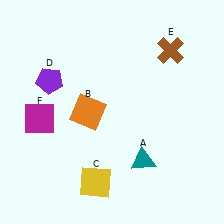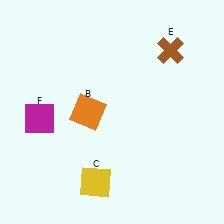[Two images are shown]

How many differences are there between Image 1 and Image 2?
There are 2 differences between the two images.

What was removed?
The teal triangle (A), the purple pentagon (D) were removed in Image 2.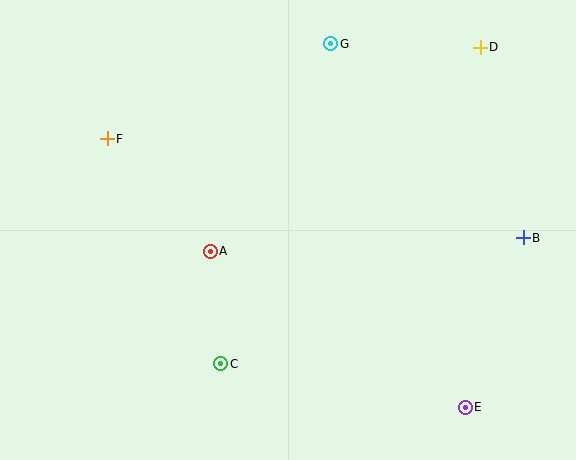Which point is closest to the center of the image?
Point A at (210, 251) is closest to the center.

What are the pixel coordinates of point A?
Point A is at (210, 251).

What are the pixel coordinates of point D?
Point D is at (480, 47).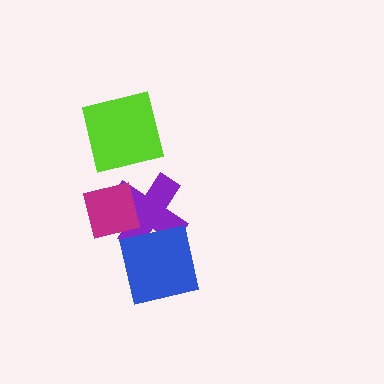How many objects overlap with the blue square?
1 object overlaps with the blue square.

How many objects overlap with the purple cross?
2 objects overlap with the purple cross.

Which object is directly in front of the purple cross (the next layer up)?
The blue square is directly in front of the purple cross.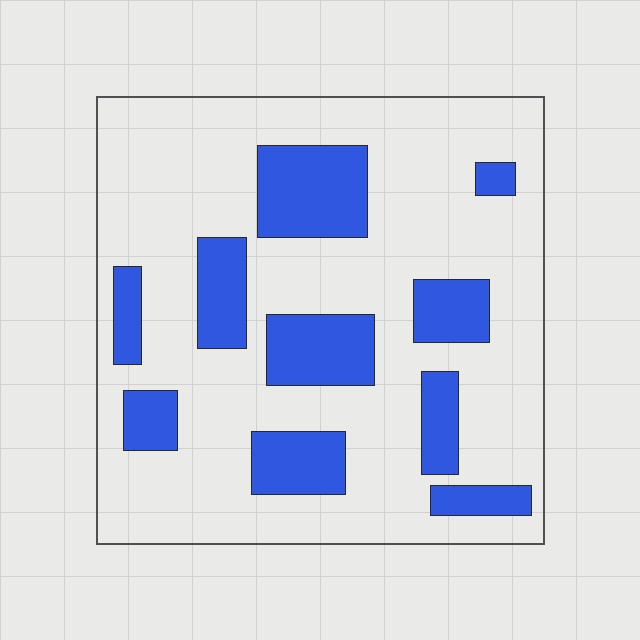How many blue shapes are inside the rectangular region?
10.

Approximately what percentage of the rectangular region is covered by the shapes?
Approximately 25%.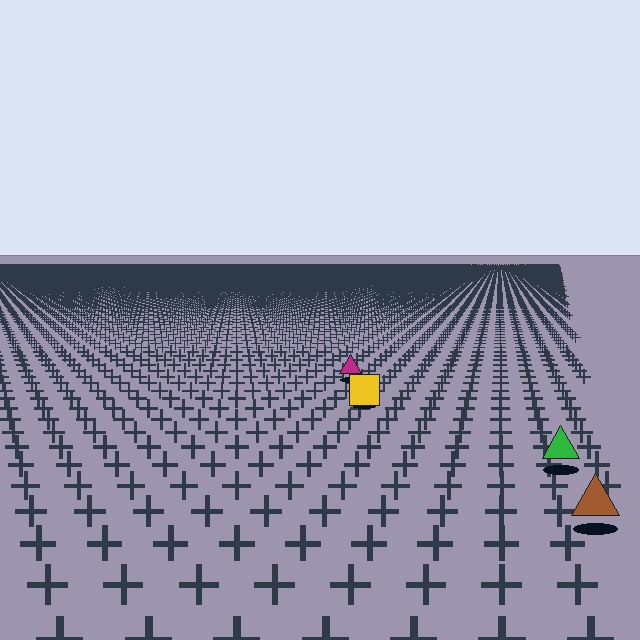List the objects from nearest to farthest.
From nearest to farthest: the brown triangle, the green triangle, the yellow square, the magenta triangle.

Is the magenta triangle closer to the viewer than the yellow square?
No. The yellow square is closer — you can tell from the texture gradient: the ground texture is coarser near it.